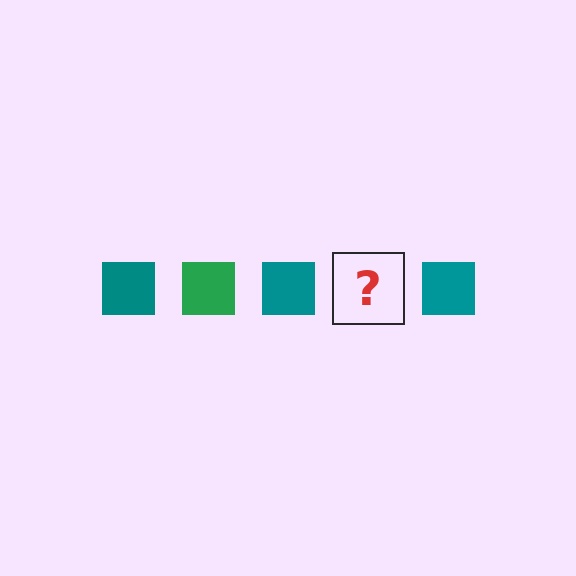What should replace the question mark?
The question mark should be replaced with a green square.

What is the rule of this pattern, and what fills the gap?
The rule is that the pattern cycles through teal, green squares. The gap should be filled with a green square.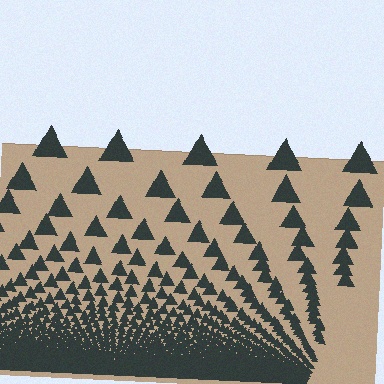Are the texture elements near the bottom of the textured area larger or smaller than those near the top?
Smaller. The gradient is inverted — elements near the bottom are smaller and denser.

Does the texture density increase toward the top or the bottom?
Density increases toward the bottom.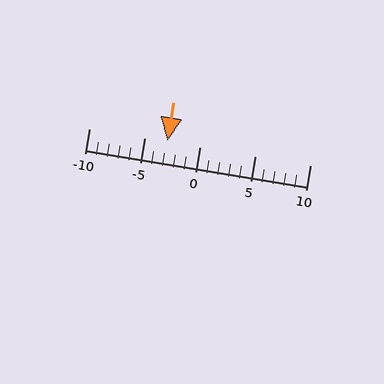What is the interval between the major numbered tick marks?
The major tick marks are spaced 5 units apart.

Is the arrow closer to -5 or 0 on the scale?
The arrow is closer to -5.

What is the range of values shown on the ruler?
The ruler shows values from -10 to 10.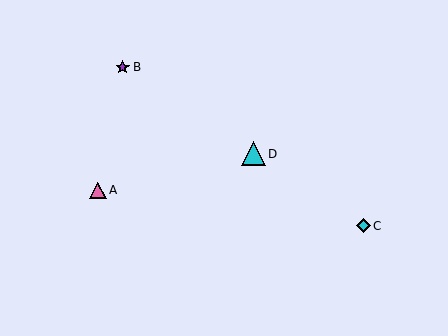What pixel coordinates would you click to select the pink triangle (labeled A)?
Click at (98, 190) to select the pink triangle A.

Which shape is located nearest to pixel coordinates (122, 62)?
The purple star (labeled B) at (123, 67) is nearest to that location.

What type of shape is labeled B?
Shape B is a purple star.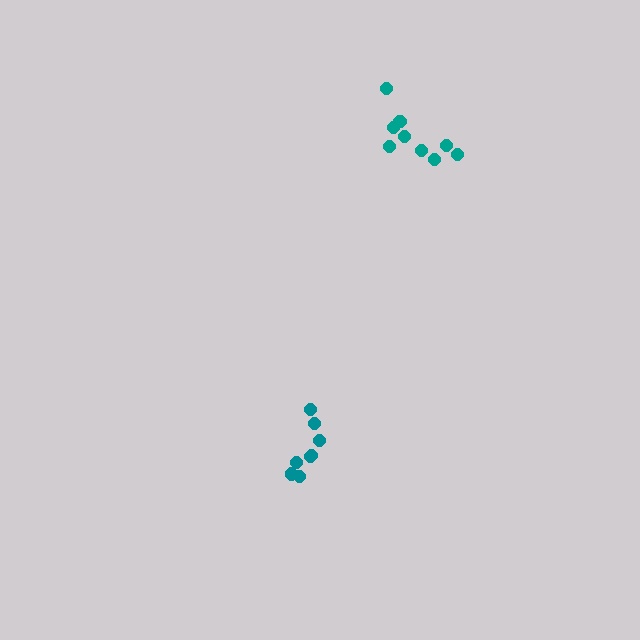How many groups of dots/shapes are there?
There are 2 groups.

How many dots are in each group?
Group 1: 8 dots, Group 2: 9 dots (17 total).